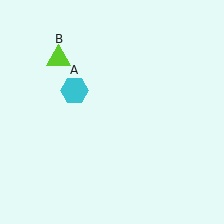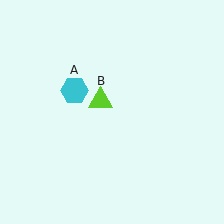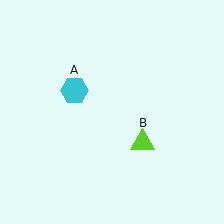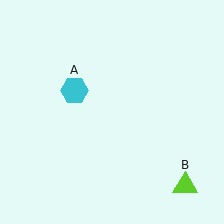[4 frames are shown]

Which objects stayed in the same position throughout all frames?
Cyan hexagon (object A) remained stationary.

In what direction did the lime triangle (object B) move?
The lime triangle (object B) moved down and to the right.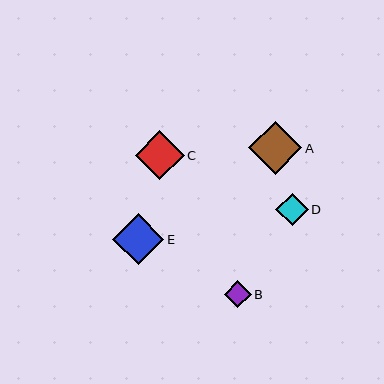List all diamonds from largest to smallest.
From largest to smallest: A, E, C, D, B.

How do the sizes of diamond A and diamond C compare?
Diamond A and diamond C are approximately the same size.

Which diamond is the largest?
Diamond A is the largest with a size of approximately 53 pixels.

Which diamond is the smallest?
Diamond B is the smallest with a size of approximately 27 pixels.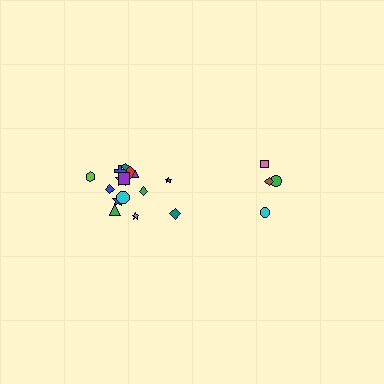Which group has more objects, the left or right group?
The left group.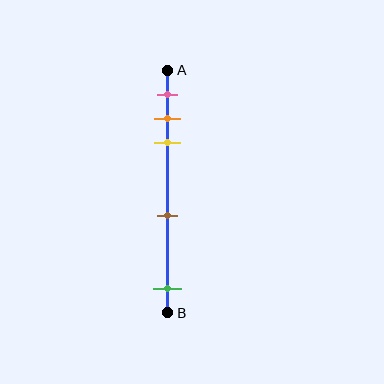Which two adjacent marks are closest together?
The orange and yellow marks are the closest adjacent pair.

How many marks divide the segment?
There are 5 marks dividing the segment.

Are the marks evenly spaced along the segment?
No, the marks are not evenly spaced.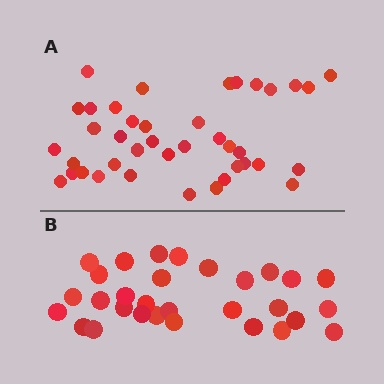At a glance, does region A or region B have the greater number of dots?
Region A (the top region) has more dots.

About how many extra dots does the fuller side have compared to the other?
Region A has roughly 10 or so more dots than region B.